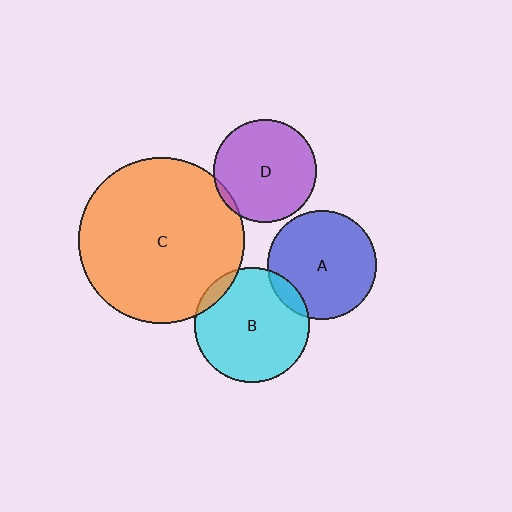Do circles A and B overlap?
Yes.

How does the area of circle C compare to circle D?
Approximately 2.6 times.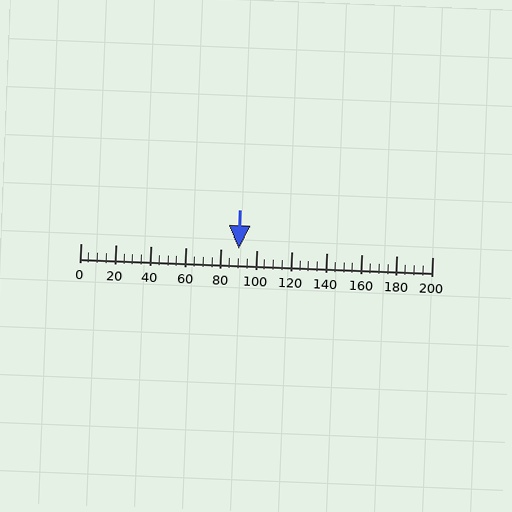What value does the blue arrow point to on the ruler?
The blue arrow points to approximately 90.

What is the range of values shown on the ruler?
The ruler shows values from 0 to 200.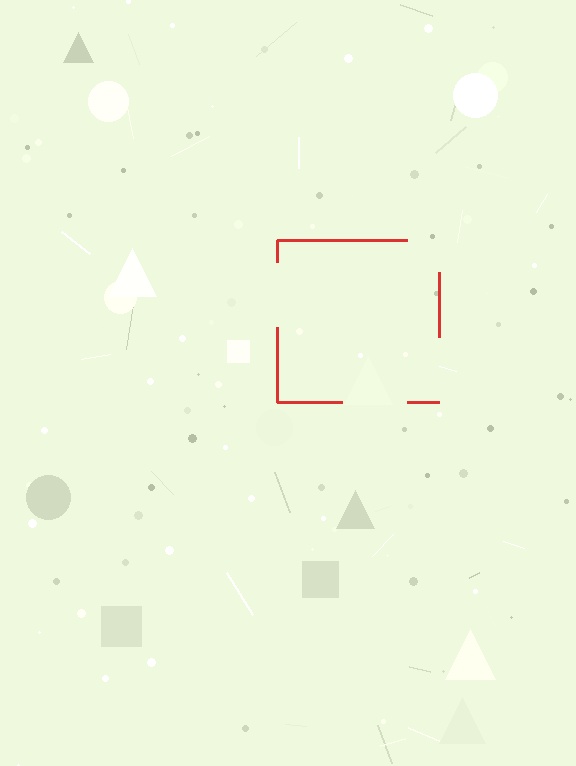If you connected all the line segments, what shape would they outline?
They would outline a square.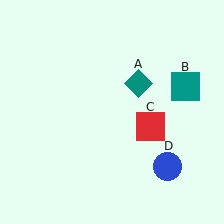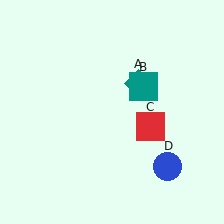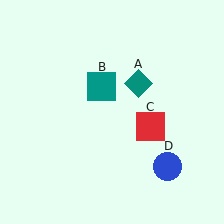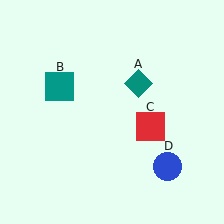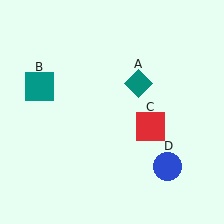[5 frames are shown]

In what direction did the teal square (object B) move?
The teal square (object B) moved left.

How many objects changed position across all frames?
1 object changed position: teal square (object B).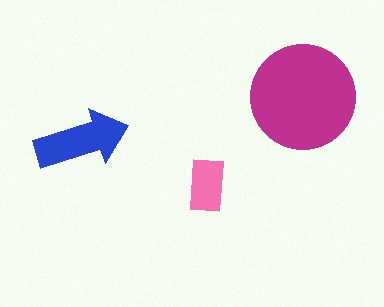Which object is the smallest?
The pink rectangle.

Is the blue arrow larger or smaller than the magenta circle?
Smaller.